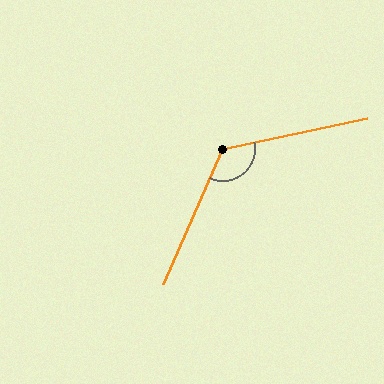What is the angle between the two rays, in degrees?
Approximately 126 degrees.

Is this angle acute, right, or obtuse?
It is obtuse.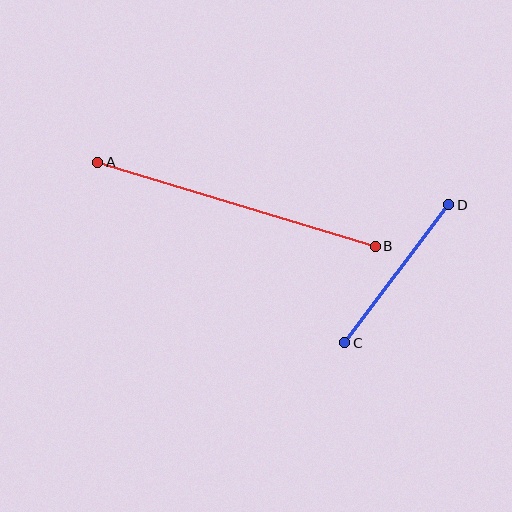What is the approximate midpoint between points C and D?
The midpoint is at approximately (397, 274) pixels.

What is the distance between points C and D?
The distance is approximately 173 pixels.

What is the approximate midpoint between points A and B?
The midpoint is at approximately (236, 204) pixels.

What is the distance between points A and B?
The distance is approximately 290 pixels.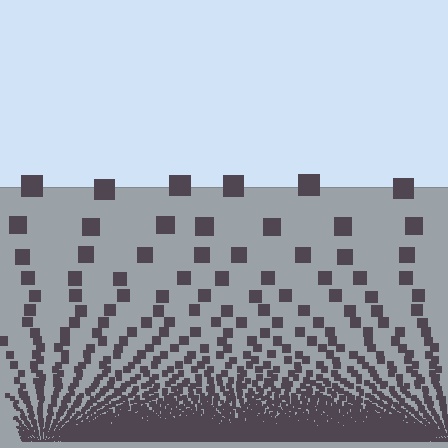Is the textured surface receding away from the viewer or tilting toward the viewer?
The surface appears to tilt toward the viewer. Texture elements get larger and sparser toward the top.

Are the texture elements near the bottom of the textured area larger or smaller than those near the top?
Smaller. The gradient is inverted — elements near the bottom are smaller and denser.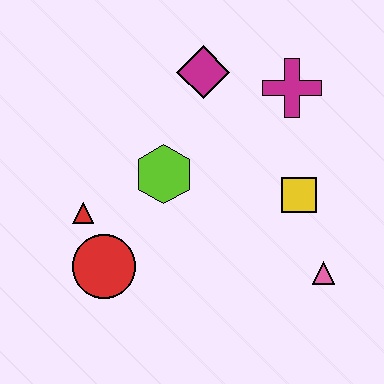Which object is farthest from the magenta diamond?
The pink triangle is farthest from the magenta diamond.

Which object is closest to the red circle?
The red triangle is closest to the red circle.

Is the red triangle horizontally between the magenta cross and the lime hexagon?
No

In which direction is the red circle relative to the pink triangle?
The red circle is to the left of the pink triangle.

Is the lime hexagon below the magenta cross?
Yes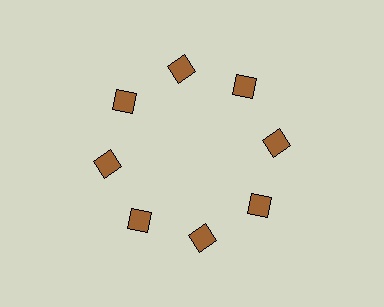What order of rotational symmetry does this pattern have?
This pattern has 8-fold rotational symmetry.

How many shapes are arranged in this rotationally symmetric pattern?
There are 8 shapes, arranged in 8 groups of 1.